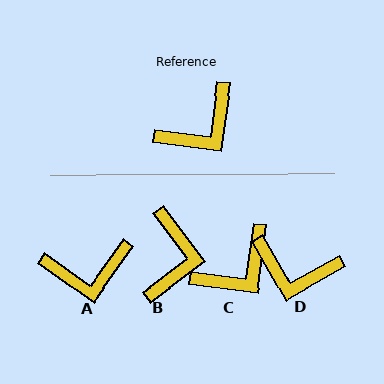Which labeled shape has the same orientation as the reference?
C.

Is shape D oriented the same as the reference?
No, it is off by about 53 degrees.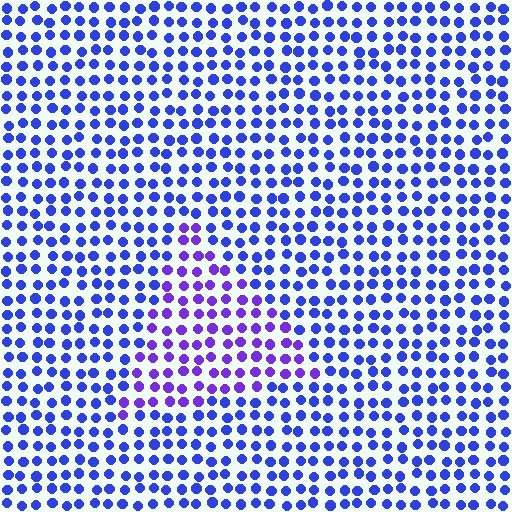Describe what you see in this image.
The image is filled with small blue elements in a uniform arrangement. A triangle-shaped region is visible where the elements are tinted to a slightly different hue, forming a subtle color boundary.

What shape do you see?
I see a triangle.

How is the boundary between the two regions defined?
The boundary is defined purely by a slight shift in hue (about 31 degrees). Spacing, size, and orientation are identical on both sides.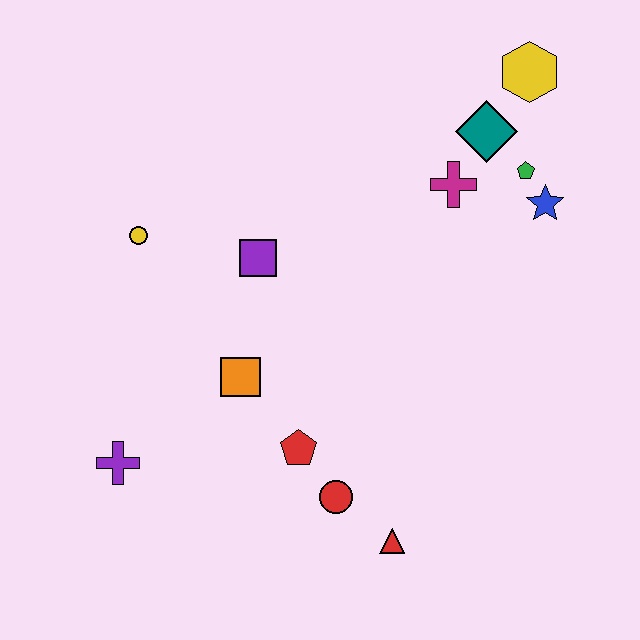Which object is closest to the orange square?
The red pentagon is closest to the orange square.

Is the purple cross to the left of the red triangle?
Yes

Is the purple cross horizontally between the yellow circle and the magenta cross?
No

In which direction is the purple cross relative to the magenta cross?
The purple cross is to the left of the magenta cross.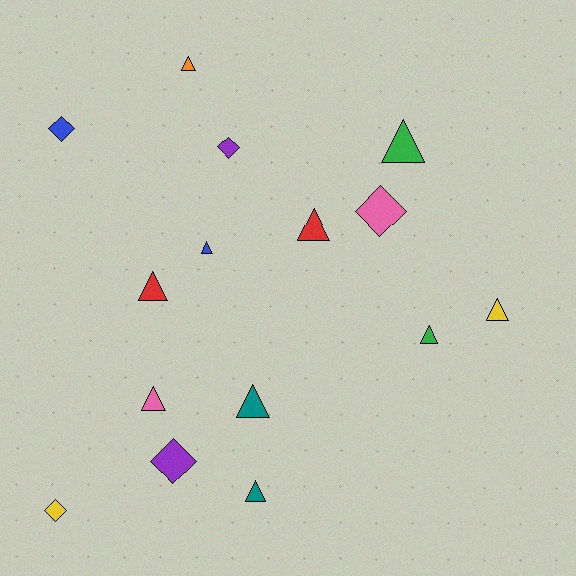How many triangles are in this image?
There are 10 triangles.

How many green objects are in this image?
There are 2 green objects.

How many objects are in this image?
There are 15 objects.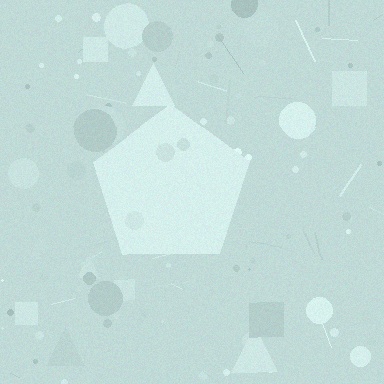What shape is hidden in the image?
A pentagon is hidden in the image.